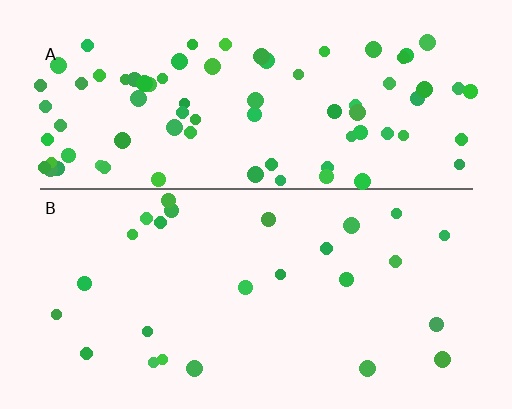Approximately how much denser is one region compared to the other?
Approximately 3.1× — region A over region B.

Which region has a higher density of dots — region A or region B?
A (the top).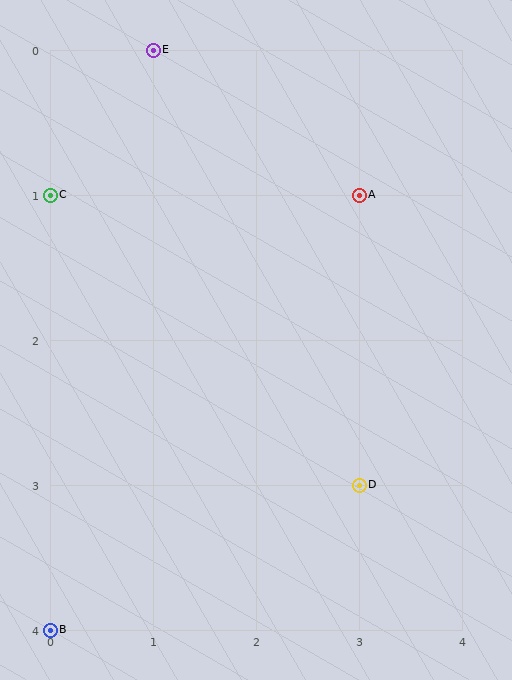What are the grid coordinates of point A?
Point A is at grid coordinates (3, 1).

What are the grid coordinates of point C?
Point C is at grid coordinates (0, 1).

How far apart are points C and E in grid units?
Points C and E are 1 column and 1 row apart (about 1.4 grid units diagonally).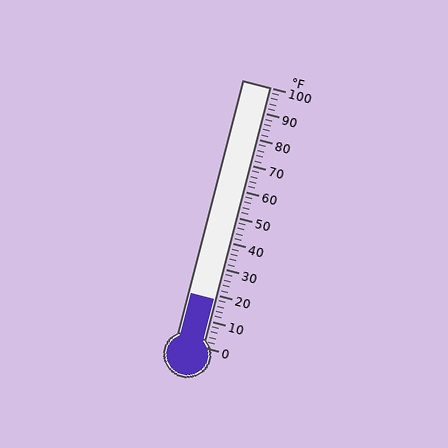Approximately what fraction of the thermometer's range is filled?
The thermometer is filled to approximately 20% of its range.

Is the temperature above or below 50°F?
The temperature is below 50°F.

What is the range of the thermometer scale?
The thermometer scale ranges from 0°F to 100°F.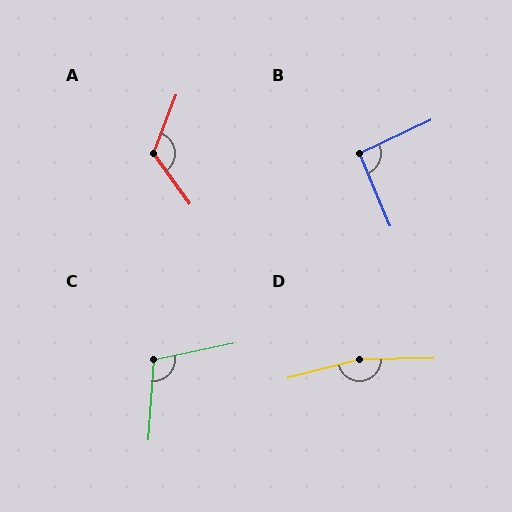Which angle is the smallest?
B, at approximately 92 degrees.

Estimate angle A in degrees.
Approximately 123 degrees.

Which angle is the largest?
D, at approximately 166 degrees.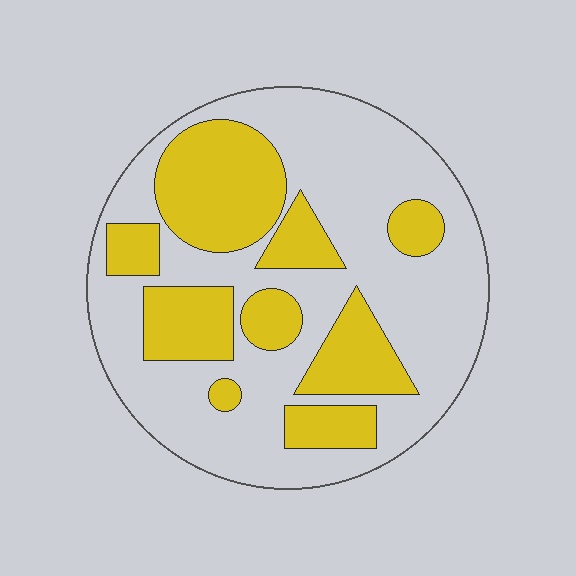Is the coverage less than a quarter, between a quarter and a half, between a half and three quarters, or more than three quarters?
Between a quarter and a half.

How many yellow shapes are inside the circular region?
9.